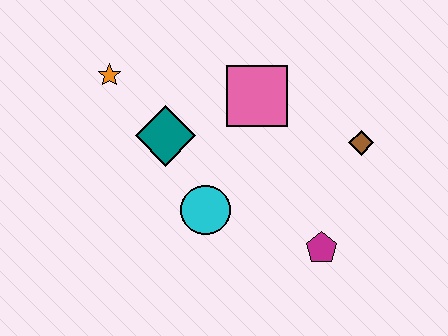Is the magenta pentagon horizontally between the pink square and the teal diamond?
No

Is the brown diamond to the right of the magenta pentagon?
Yes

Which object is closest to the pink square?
The teal diamond is closest to the pink square.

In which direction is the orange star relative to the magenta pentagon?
The orange star is to the left of the magenta pentagon.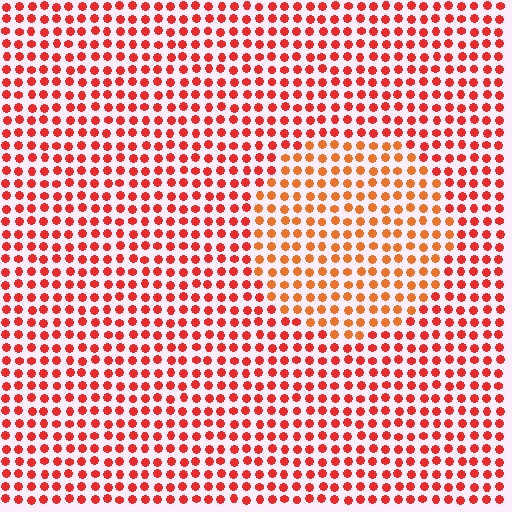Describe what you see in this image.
The image is filled with small red elements in a uniform arrangement. A circle-shaped region is visible where the elements are tinted to a slightly different hue, forming a subtle color boundary.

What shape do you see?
I see a circle.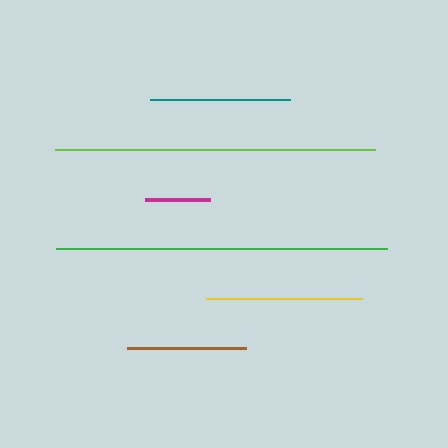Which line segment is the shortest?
The magenta line is the shortest at approximately 65 pixels.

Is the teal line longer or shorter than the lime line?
The lime line is longer than the teal line.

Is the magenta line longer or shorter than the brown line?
The brown line is longer than the magenta line.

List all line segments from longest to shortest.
From longest to shortest: green, lime, yellow, teal, brown, magenta.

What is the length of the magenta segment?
The magenta segment is approximately 65 pixels long.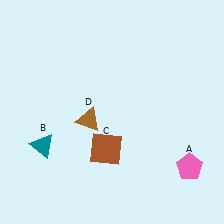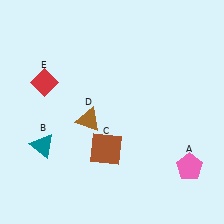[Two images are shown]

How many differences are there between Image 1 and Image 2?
There is 1 difference between the two images.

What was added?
A red diamond (E) was added in Image 2.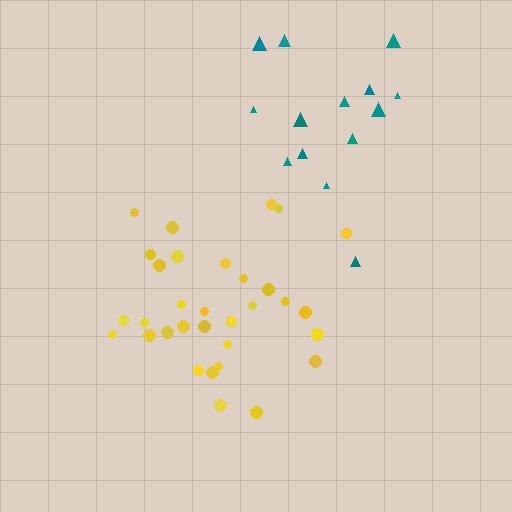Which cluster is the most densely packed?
Yellow.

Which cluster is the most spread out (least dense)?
Teal.